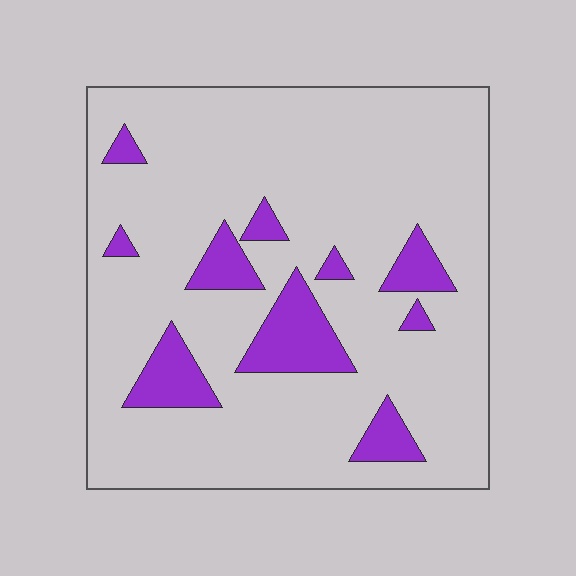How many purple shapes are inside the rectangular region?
10.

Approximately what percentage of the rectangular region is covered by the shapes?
Approximately 15%.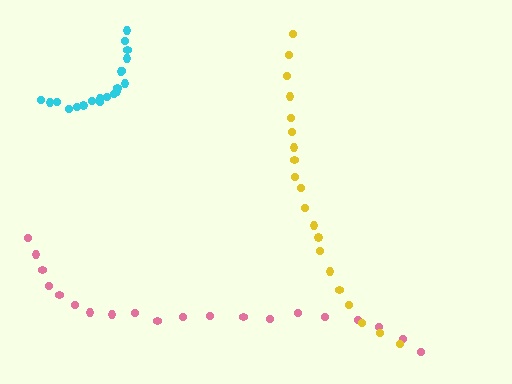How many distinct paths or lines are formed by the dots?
There are 3 distinct paths.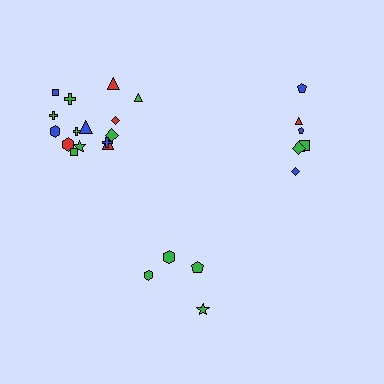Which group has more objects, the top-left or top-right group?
The top-left group.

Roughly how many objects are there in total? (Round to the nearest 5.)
Roughly 25 objects in total.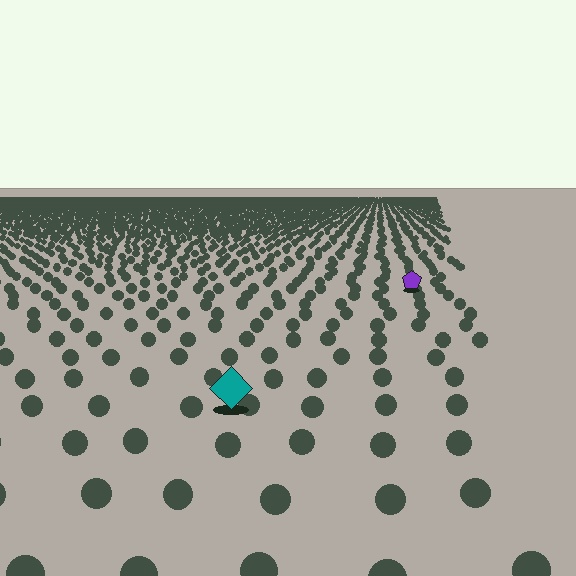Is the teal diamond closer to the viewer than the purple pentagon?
Yes. The teal diamond is closer — you can tell from the texture gradient: the ground texture is coarser near it.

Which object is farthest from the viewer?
The purple pentagon is farthest from the viewer. It appears smaller and the ground texture around it is denser.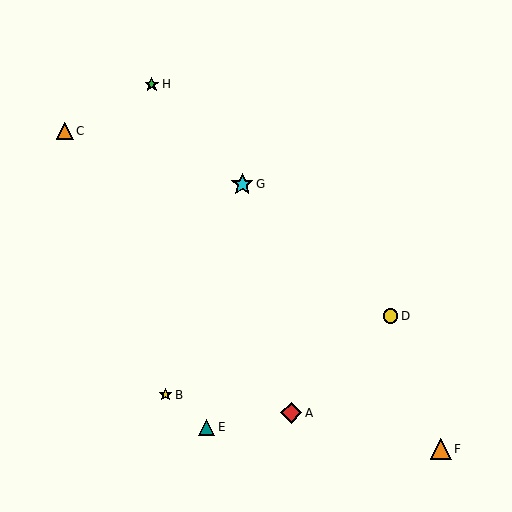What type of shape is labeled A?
Shape A is a red diamond.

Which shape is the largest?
The cyan star (labeled G) is the largest.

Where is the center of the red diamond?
The center of the red diamond is at (291, 413).